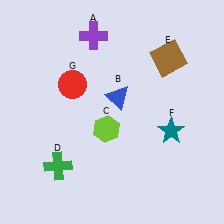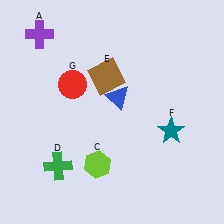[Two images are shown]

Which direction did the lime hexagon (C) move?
The lime hexagon (C) moved down.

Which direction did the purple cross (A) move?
The purple cross (A) moved left.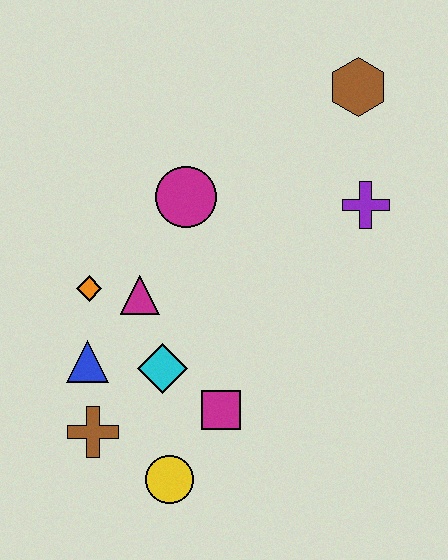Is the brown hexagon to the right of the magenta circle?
Yes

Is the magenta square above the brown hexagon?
No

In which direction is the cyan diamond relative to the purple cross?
The cyan diamond is to the left of the purple cross.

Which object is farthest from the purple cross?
The brown cross is farthest from the purple cross.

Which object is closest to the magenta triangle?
The orange diamond is closest to the magenta triangle.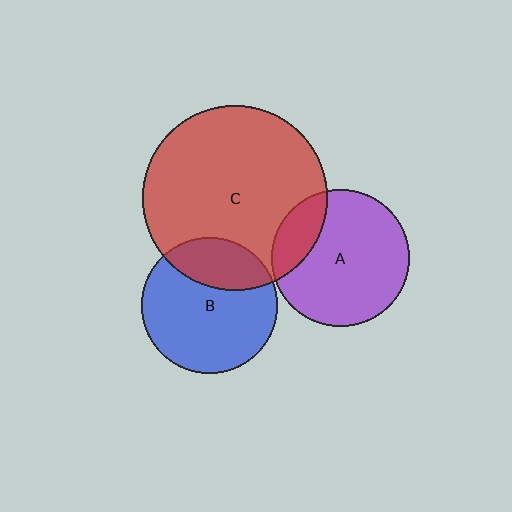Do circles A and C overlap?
Yes.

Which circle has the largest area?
Circle C (red).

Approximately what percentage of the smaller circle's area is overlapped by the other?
Approximately 20%.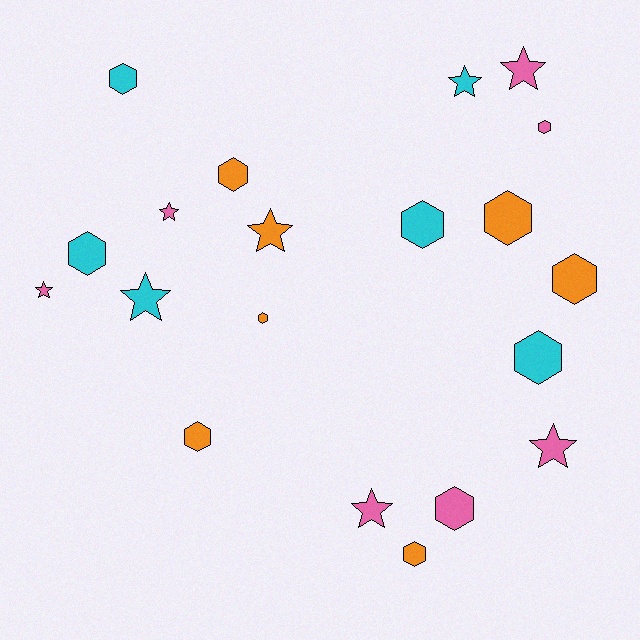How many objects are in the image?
There are 20 objects.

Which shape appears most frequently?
Hexagon, with 12 objects.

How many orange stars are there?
There is 1 orange star.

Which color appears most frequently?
Orange, with 7 objects.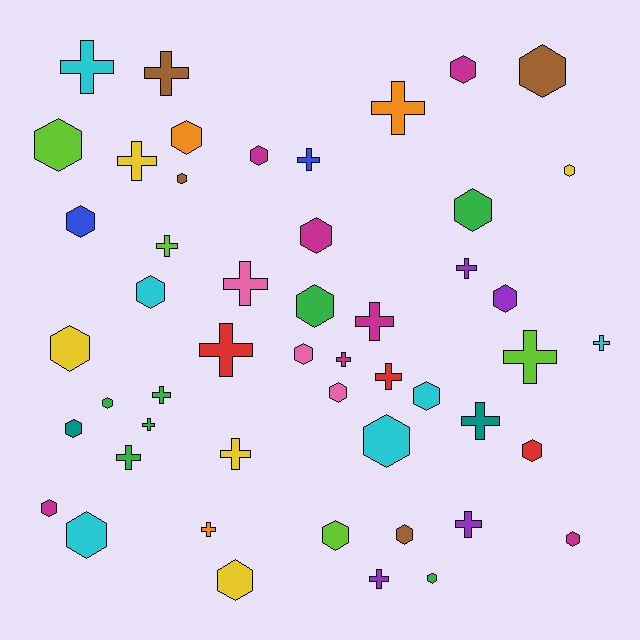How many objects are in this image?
There are 50 objects.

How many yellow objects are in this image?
There are 5 yellow objects.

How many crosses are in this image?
There are 22 crosses.